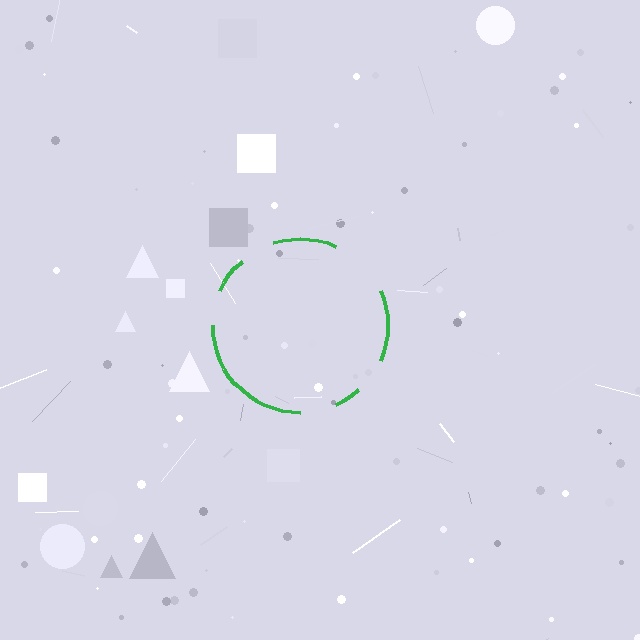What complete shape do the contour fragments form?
The contour fragments form a circle.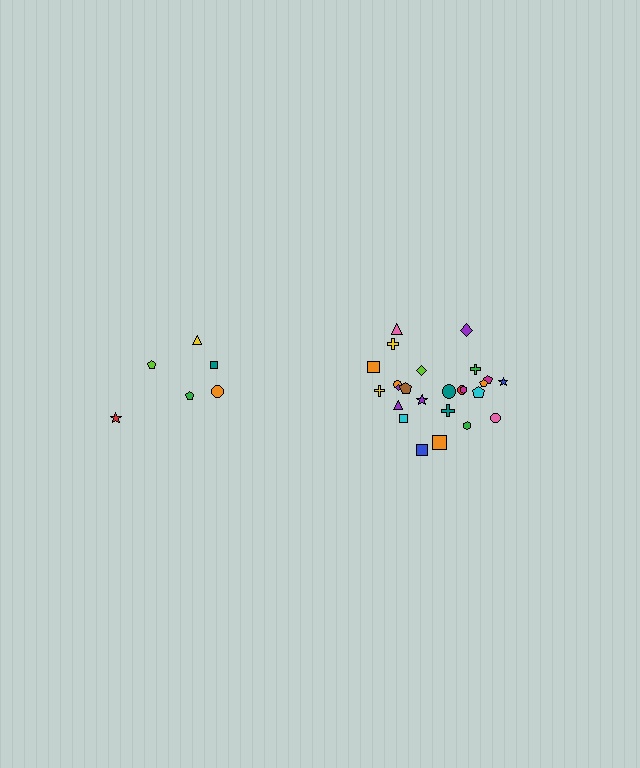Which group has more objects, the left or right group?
The right group.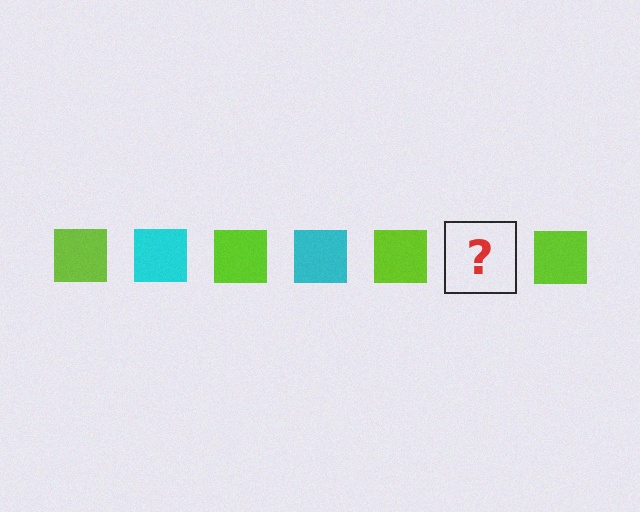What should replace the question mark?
The question mark should be replaced with a cyan square.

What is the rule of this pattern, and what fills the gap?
The rule is that the pattern cycles through lime, cyan squares. The gap should be filled with a cyan square.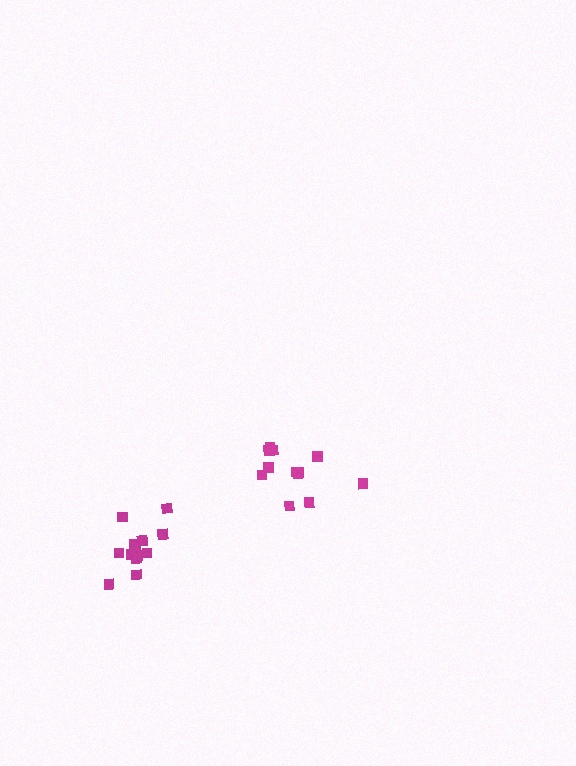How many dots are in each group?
Group 1: 12 dots, Group 2: 13 dots (25 total).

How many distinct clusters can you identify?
There are 2 distinct clusters.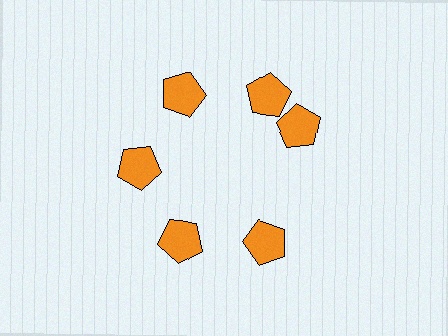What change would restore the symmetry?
The symmetry would be restored by rotating it back into even spacing with its neighbors so that all 6 pentagons sit at equal angles and equal distance from the center.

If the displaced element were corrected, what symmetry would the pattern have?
It would have 6-fold rotational symmetry — the pattern would map onto itself every 60 degrees.